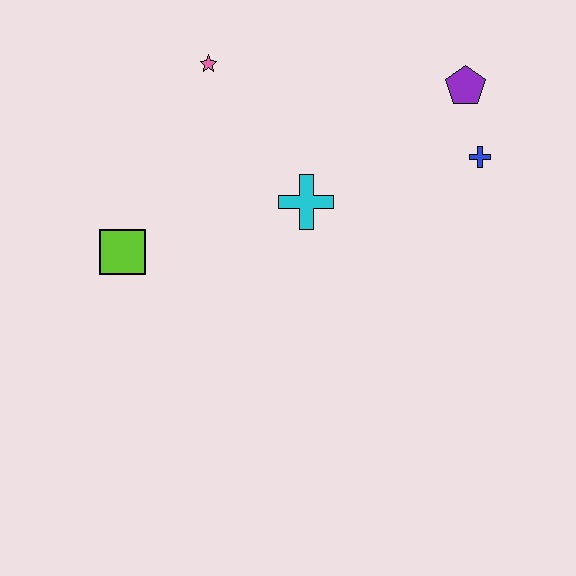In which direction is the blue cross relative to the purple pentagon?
The blue cross is below the purple pentagon.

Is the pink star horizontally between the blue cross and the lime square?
Yes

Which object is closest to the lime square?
The cyan cross is closest to the lime square.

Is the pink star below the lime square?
No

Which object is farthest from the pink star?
The blue cross is farthest from the pink star.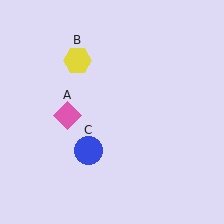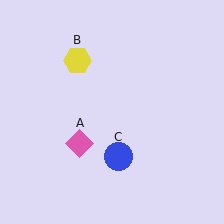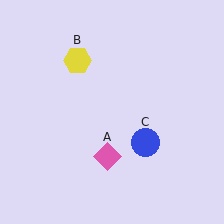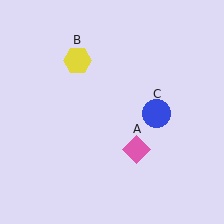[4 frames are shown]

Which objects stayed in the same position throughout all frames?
Yellow hexagon (object B) remained stationary.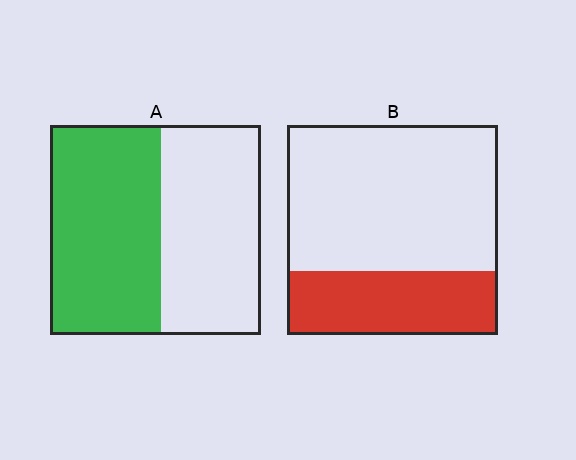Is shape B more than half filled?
No.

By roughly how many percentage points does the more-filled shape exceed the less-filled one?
By roughly 20 percentage points (A over B).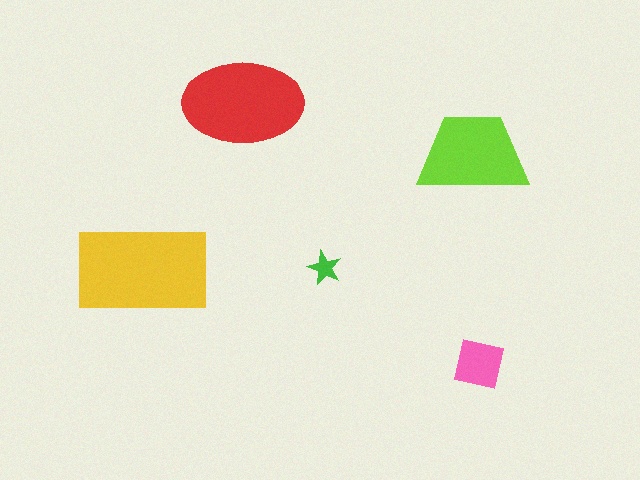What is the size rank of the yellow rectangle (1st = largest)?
1st.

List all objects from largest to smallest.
The yellow rectangle, the red ellipse, the lime trapezoid, the pink square, the green star.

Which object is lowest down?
The pink square is bottommost.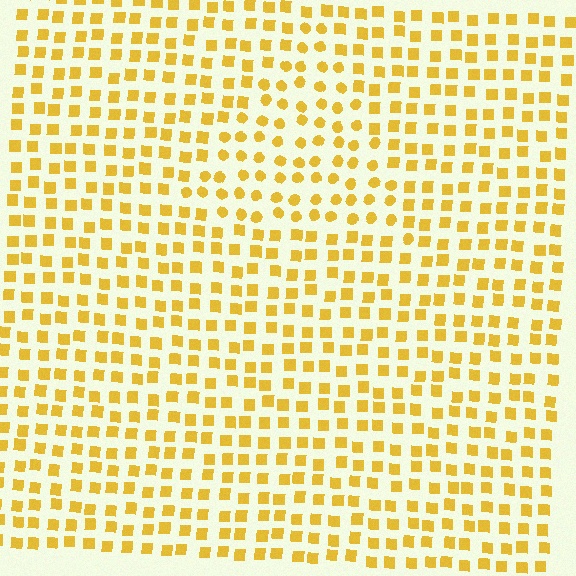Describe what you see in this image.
The image is filled with small yellow elements arranged in a uniform grid. A triangle-shaped region contains circles, while the surrounding area contains squares. The boundary is defined purely by the change in element shape.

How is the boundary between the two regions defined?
The boundary is defined by a change in element shape: circles inside vs. squares outside. All elements share the same color and spacing.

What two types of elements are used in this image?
The image uses circles inside the triangle region and squares outside it.